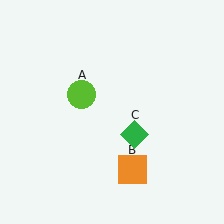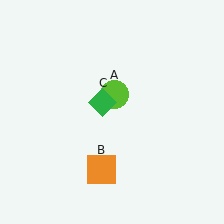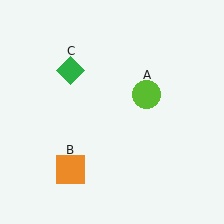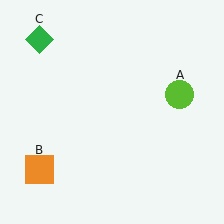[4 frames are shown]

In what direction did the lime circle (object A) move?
The lime circle (object A) moved right.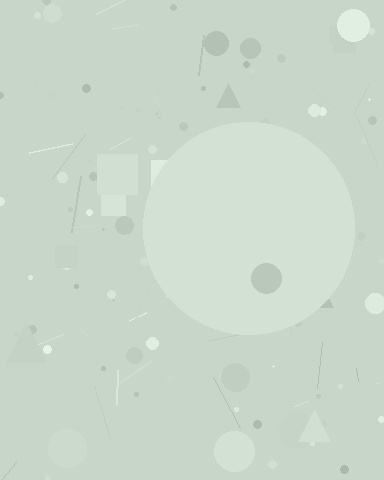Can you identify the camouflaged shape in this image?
The camouflaged shape is a circle.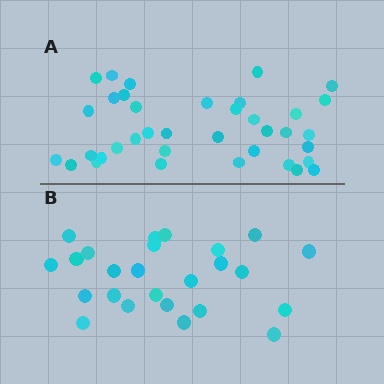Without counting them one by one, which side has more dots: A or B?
Region A (the top region) has more dots.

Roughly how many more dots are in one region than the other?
Region A has roughly 12 or so more dots than region B.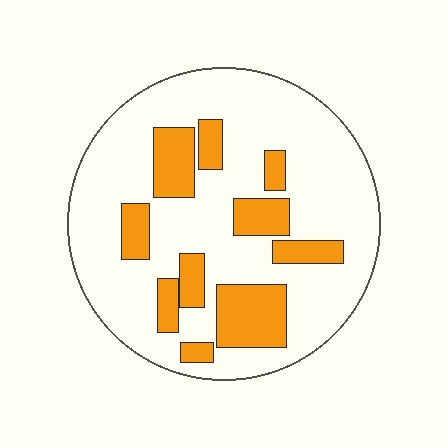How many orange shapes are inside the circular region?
10.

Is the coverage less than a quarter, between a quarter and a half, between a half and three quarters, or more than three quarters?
Less than a quarter.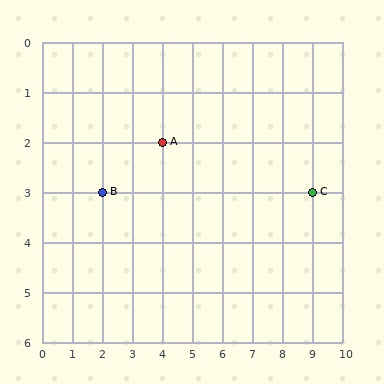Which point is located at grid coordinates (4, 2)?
Point A is at (4, 2).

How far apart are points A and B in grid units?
Points A and B are 2 columns and 1 row apart (about 2.2 grid units diagonally).